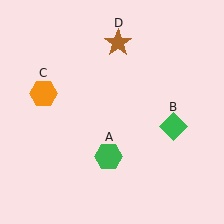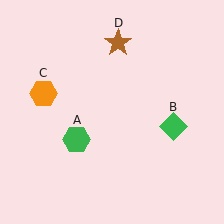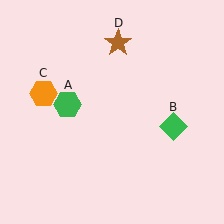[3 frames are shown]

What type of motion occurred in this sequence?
The green hexagon (object A) rotated clockwise around the center of the scene.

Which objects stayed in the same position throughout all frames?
Green diamond (object B) and orange hexagon (object C) and brown star (object D) remained stationary.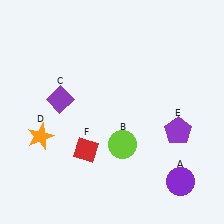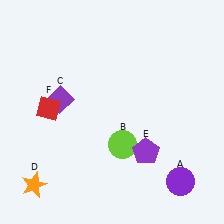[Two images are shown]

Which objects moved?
The objects that moved are: the orange star (D), the purple pentagon (E), the red diamond (F).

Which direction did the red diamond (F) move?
The red diamond (F) moved up.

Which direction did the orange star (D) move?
The orange star (D) moved down.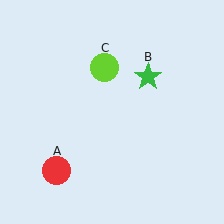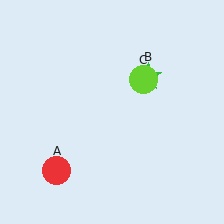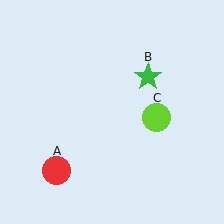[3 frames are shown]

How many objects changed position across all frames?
1 object changed position: lime circle (object C).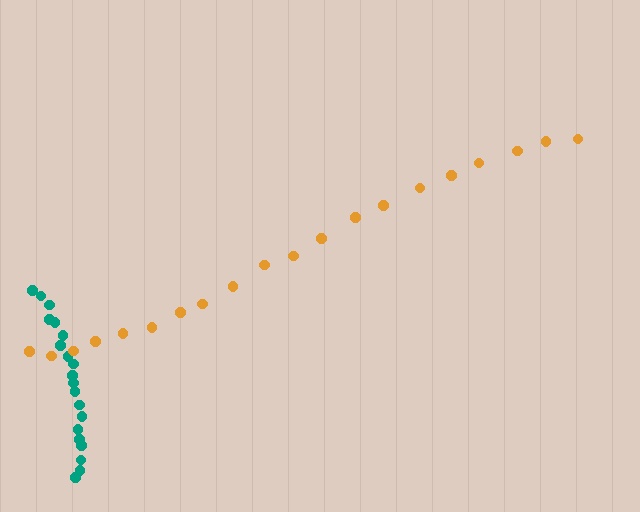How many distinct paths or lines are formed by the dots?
There are 2 distinct paths.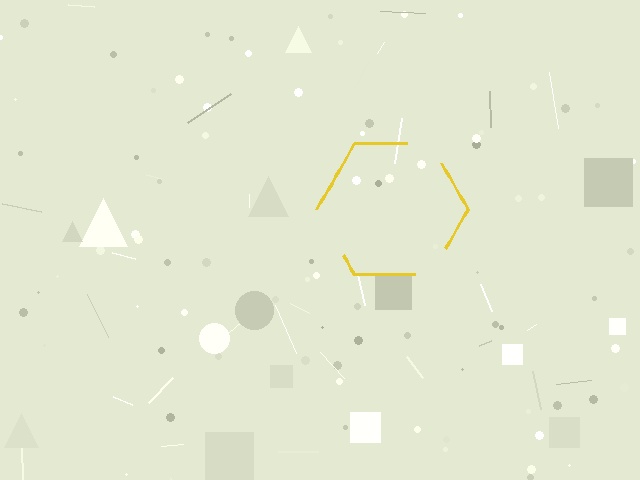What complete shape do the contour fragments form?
The contour fragments form a hexagon.